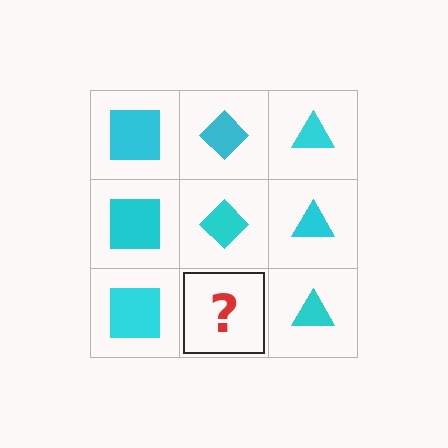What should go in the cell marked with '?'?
The missing cell should contain a cyan diamond.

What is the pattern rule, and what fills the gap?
The rule is that each column has a consistent shape. The gap should be filled with a cyan diamond.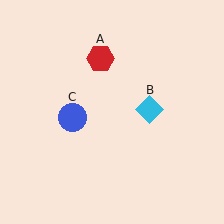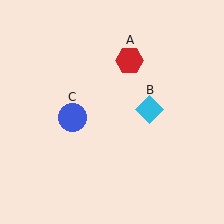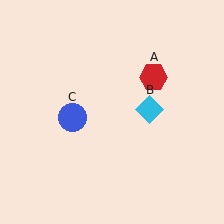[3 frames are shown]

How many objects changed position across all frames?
1 object changed position: red hexagon (object A).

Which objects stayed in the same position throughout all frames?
Cyan diamond (object B) and blue circle (object C) remained stationary.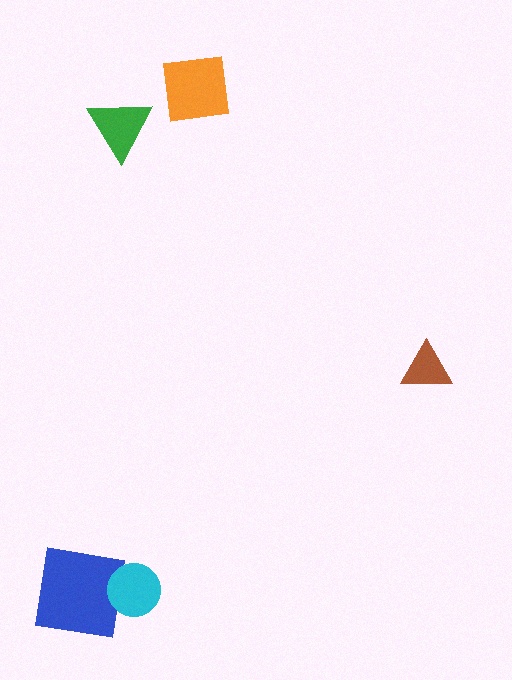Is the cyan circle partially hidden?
No, no other shape covers it.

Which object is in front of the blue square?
The cyan circle is in front of the blue square.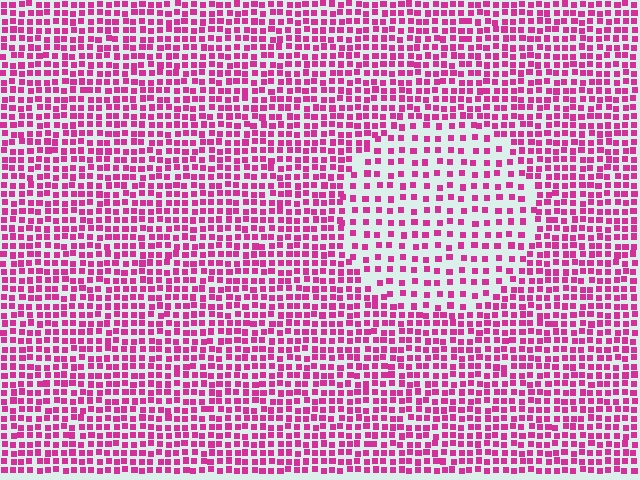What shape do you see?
I see a circle.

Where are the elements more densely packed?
The elements are more densely packed outside the circle boundary.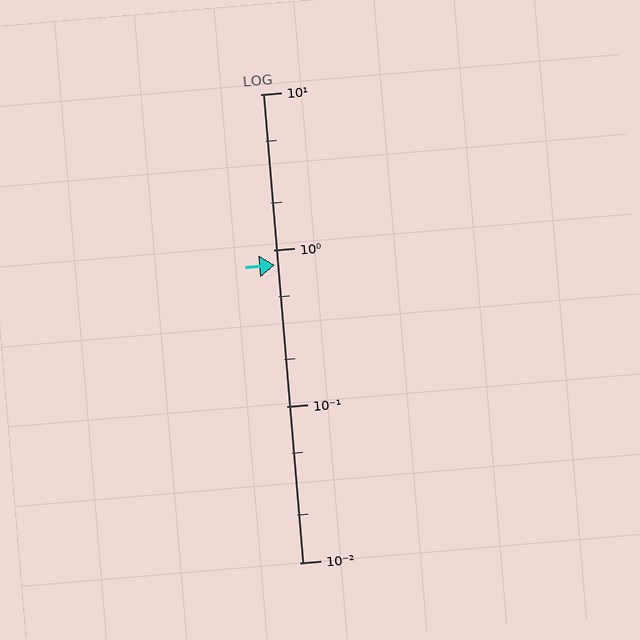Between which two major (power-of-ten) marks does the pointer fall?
The pointer is between 0.1 and 1.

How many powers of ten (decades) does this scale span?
The scale spans 3 decades, from 0.01 to 10.